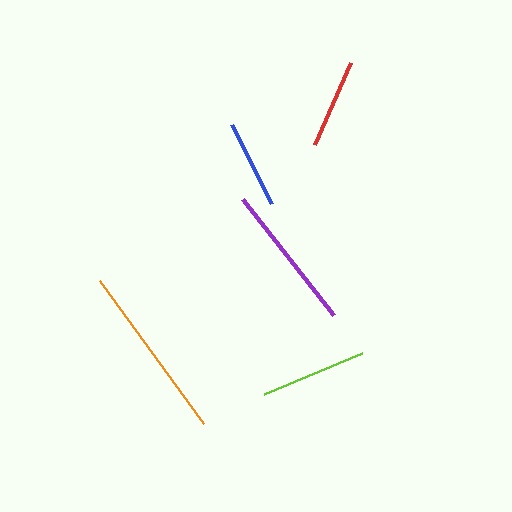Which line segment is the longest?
The orange line is the longest at approximately 177 pixels.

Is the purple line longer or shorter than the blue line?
The purple line is longer than the blue line.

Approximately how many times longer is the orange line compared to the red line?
The orange line is approximately 2.0 times the length of the red line.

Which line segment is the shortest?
The red line is the shortest at approximately 89 pixels.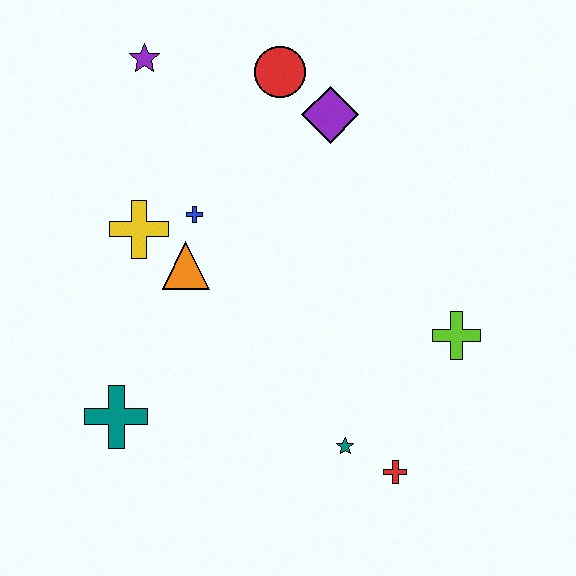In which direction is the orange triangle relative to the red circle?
The orange triangle is below the red circle.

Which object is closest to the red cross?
The teal star is closest to the red cross.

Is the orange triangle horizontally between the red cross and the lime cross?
No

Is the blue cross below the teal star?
No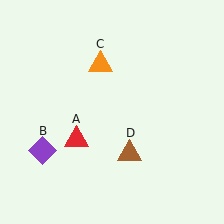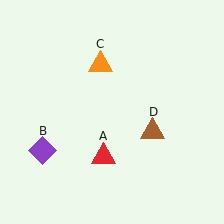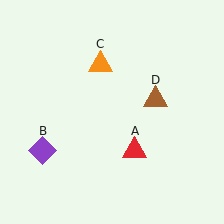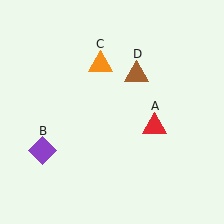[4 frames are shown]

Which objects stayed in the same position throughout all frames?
Purple diamond (object B) and orange triangle (object C) remained stationary.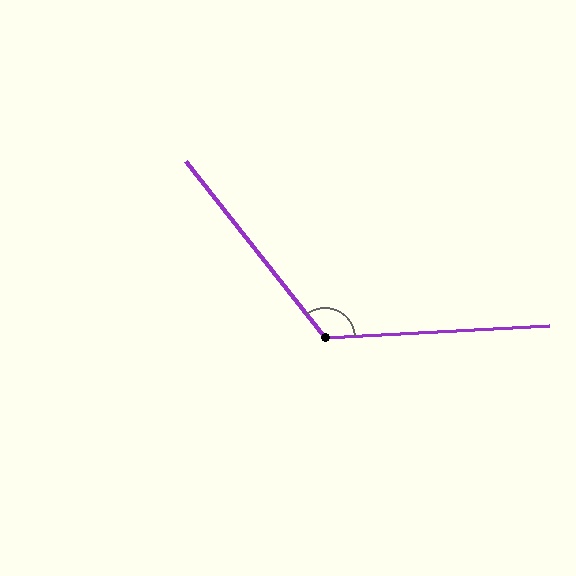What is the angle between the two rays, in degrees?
Approximately 125 degrees.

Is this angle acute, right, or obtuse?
It is obtuse.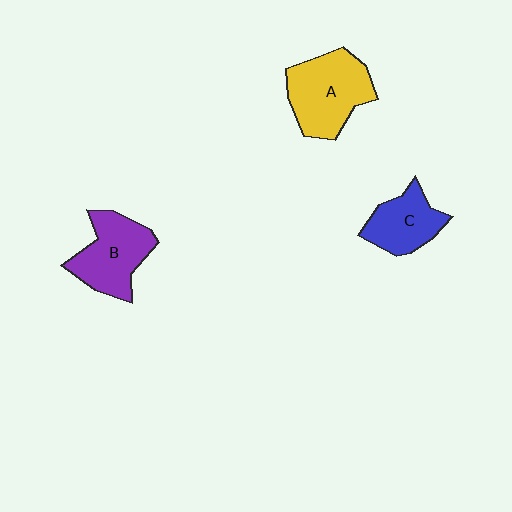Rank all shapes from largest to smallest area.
From largest to smallest: A (yellow), B (purple), C (blue).